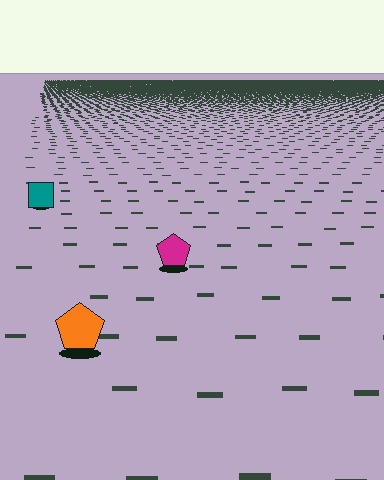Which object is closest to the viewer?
The orange pentagon is closest. The texture marks near it are larger and more spread out.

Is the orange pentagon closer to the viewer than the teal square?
Yes. The orange pentagon is closer — you can tell from the texture gradient: the ground texture is coarser near it.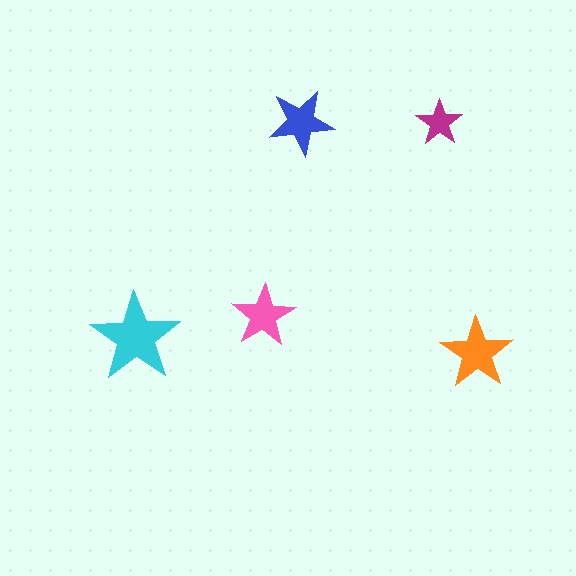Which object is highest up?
The blue star is topmost.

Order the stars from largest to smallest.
the cyan one, the orange one, the blue one, the pink one, the magenta one.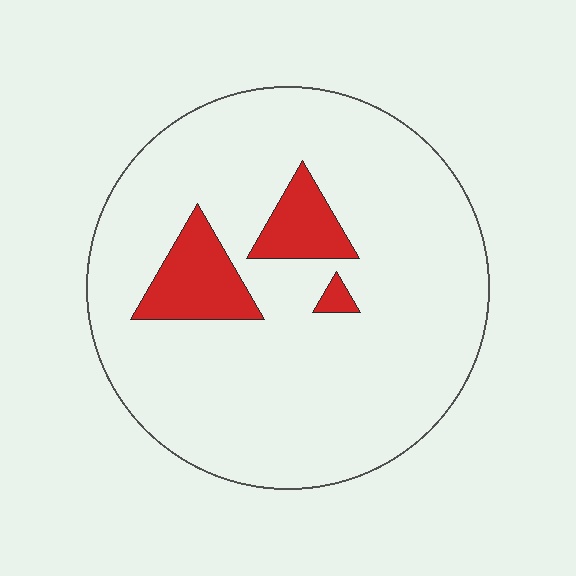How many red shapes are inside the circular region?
3.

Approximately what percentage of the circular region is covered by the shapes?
Approximately 10%.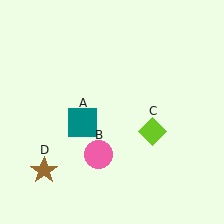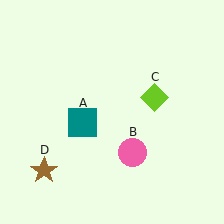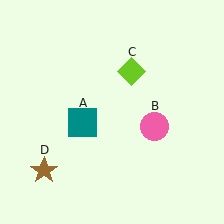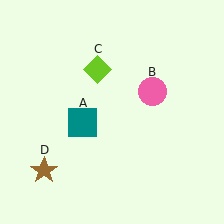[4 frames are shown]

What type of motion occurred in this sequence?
The pink circle (object B), lime diamond (object C) rotated counterclockwise around the center of the scene.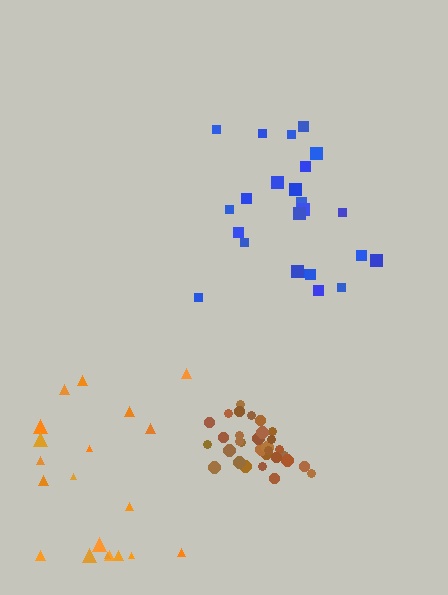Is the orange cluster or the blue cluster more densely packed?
Blue.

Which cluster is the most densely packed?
Brown.